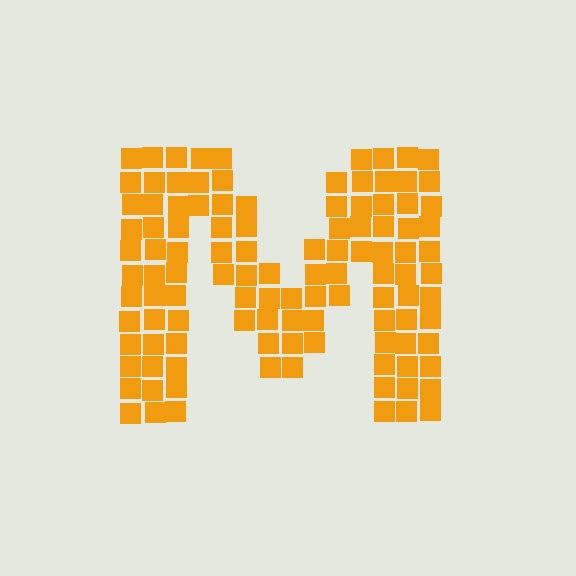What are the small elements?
The small elements are squares.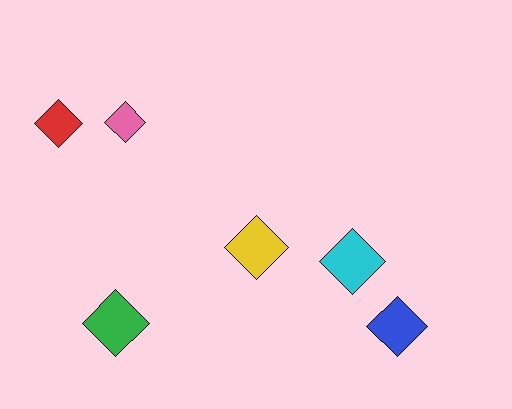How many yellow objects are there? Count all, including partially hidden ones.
There is 1 yellow object.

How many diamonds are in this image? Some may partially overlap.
There are 6 diamonds.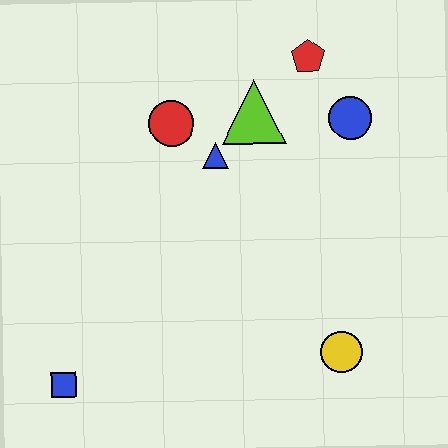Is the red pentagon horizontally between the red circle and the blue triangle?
No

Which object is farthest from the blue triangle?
The blue square is farthest from the blue triangle.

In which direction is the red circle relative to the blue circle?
The red circle is to the left of the blue circle.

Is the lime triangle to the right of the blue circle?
No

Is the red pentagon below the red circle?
No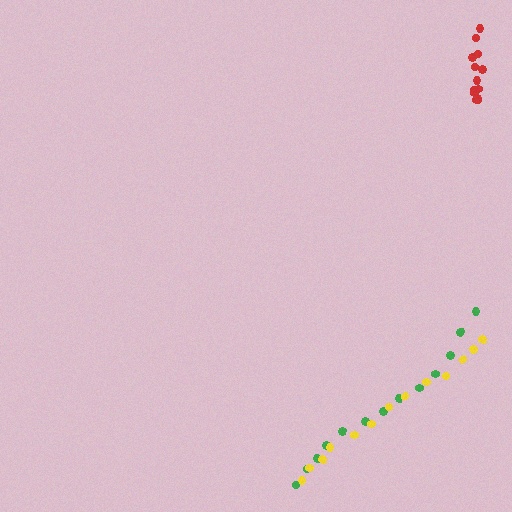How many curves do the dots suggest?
There are 3 distinct paths.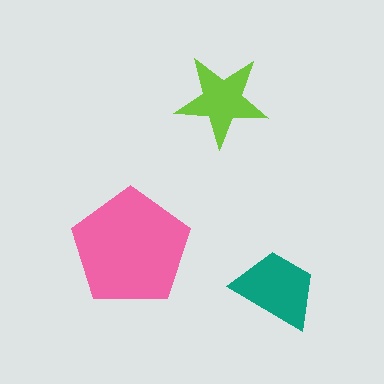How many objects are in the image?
There are 3 objects in the image.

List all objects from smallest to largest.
The lime star, the teal trapezoid, the pink pentagon.